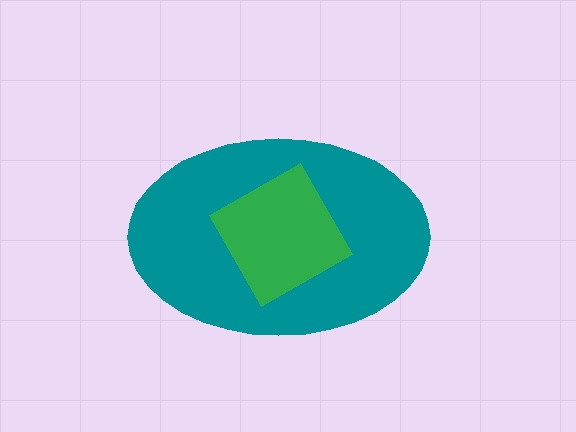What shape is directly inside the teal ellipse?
The green diamond.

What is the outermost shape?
The teal ellipse.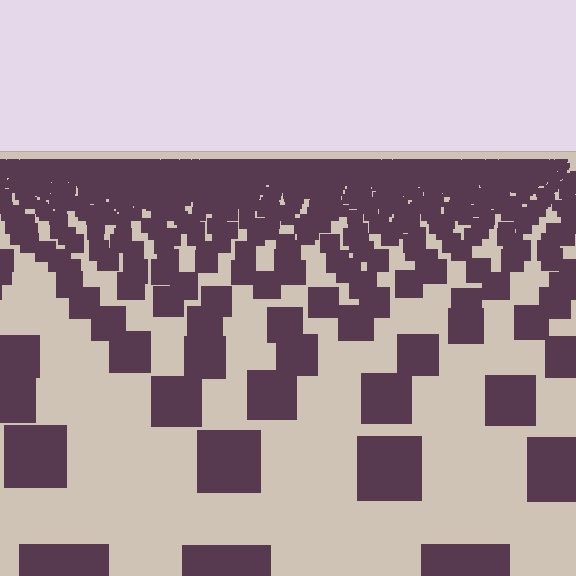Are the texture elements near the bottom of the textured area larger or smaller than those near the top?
Larger. Near the bottom, elements are closer to the viewer and appear at a bigger on-screen size.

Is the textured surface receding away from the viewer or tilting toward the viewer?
The surface is receding away from the viewer. Texture elements get smaller and denser toward the top.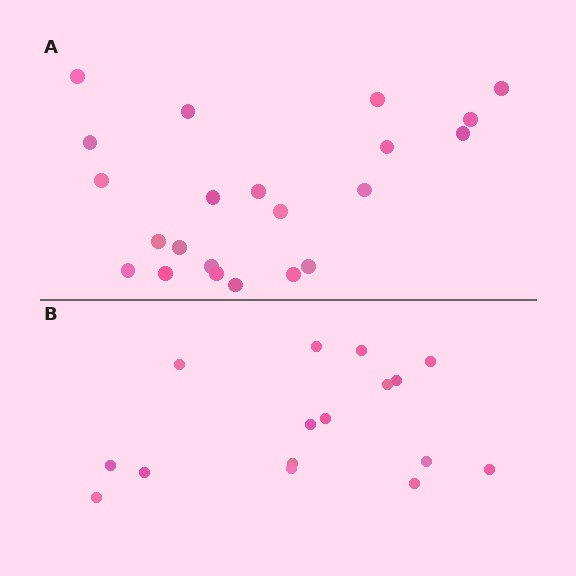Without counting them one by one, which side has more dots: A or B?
Region A (the top region) has more dots.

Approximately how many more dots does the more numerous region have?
Region A has about 6 more dots than region B.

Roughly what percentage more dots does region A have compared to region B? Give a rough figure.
About 40% more.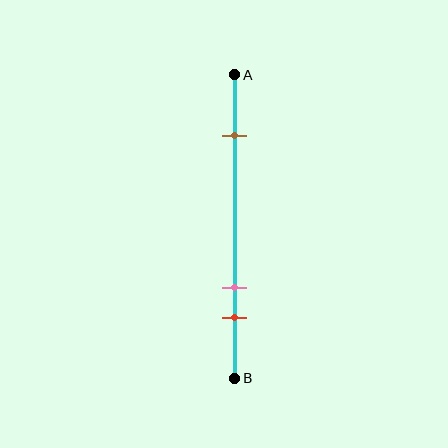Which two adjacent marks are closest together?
The pink and red marks are the closest adjacent pair.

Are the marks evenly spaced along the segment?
No, the marks are not evenly spaced.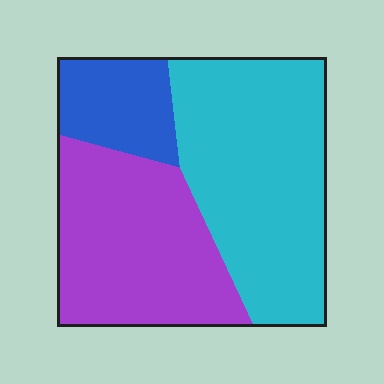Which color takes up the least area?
Blue, at roughly 15%.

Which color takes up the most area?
Cyan, at roughly 45%.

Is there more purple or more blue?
Purple.